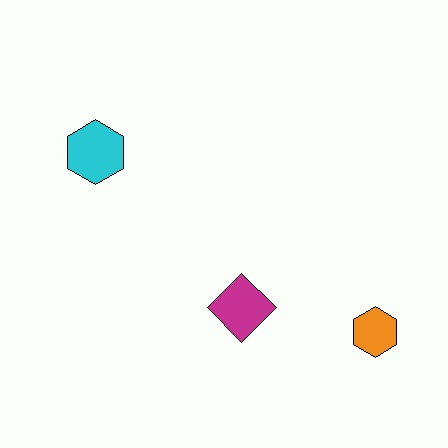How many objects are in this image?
There are 3 objects.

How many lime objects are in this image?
There are no lime objects.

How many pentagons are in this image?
There are no pentagons.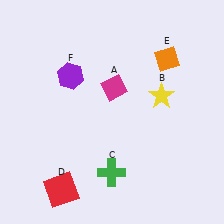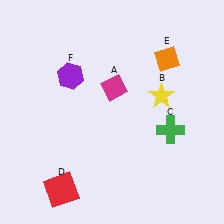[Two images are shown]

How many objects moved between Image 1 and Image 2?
1 object moved between the two images.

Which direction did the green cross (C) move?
The green cross (C) moved right.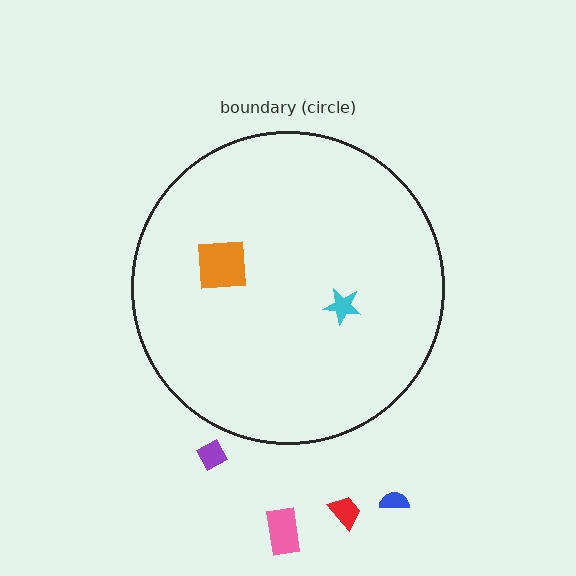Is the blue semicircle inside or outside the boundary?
Outside.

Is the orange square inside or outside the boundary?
Inside.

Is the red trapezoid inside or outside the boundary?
Outside.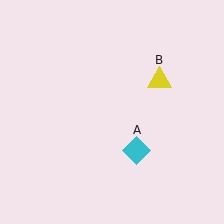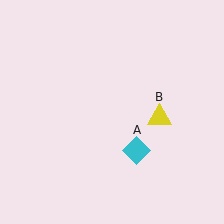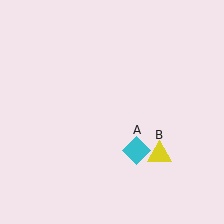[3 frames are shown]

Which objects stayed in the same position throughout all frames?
Cyan diamond (object A) remained stationary.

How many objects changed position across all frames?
1 object changed position: yellow triangle (object B).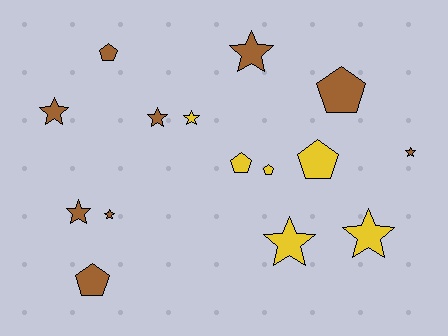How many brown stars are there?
There are 6 brown stars.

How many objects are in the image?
There are 15 objects.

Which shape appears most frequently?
Star, with 9 objects.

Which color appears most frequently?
Brown, with 9 objects.